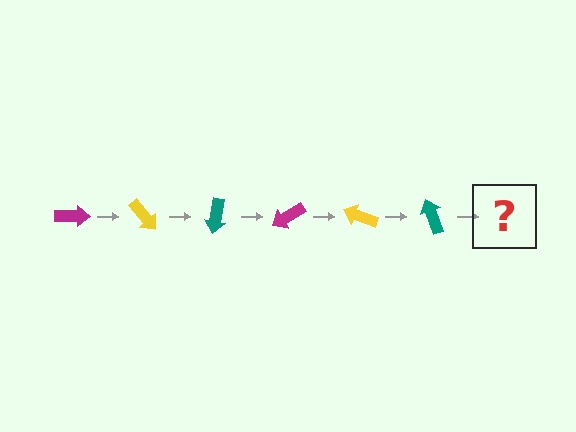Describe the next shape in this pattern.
It should be a magenta arrow, rotated 300 degrees from the start.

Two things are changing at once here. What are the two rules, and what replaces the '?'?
The two rules are that it rotates 50 degrees each step and the color cycles through magenta, yellow, and teal. The '?' should be a magenta arrow, rotated 300 degrees from the start.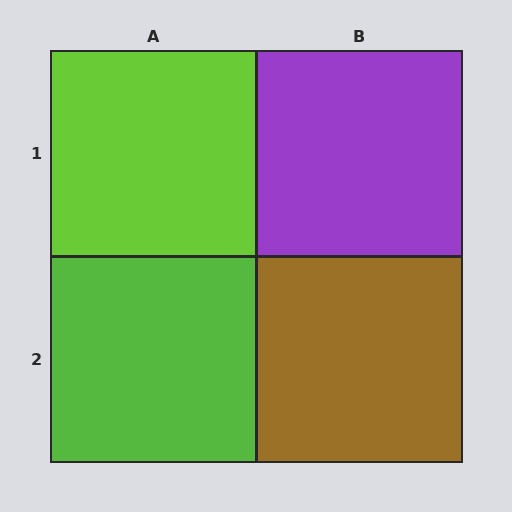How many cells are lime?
2 cells are lime.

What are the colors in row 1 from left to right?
Lime, purple.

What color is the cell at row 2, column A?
Lime.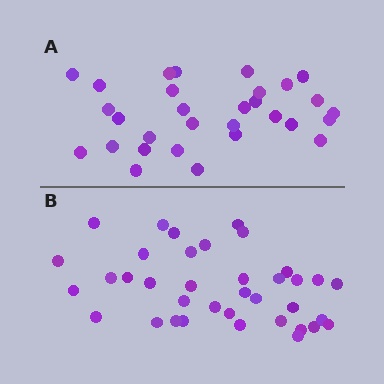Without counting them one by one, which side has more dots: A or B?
Region B (the bottom region) has more dots.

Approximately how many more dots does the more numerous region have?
Region B has roughly 8 or so more dots than region A.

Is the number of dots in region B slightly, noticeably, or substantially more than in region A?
Region B has only slightly more — the two regions are fairly close. The ratio is roughly 1.2 to 1.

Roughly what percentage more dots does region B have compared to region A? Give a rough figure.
About 25% more.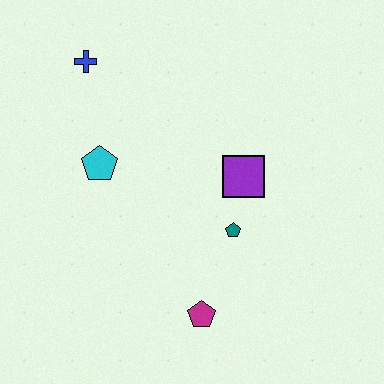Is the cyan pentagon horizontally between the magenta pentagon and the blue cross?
Yes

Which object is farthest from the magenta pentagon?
The blue cross is farthest from the magenta pentagon.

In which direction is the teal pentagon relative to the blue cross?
The teal pentagon is below the blue cross.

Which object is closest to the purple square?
The teal pentagon is closest to the purple square.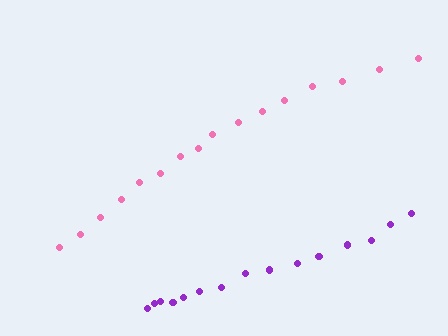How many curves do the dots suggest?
There are 2 distinct paths.